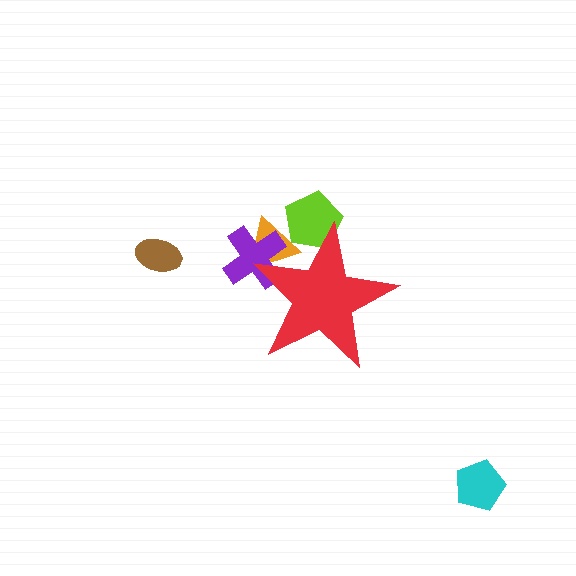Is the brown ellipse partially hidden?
No, the brown ellipse is fully visible.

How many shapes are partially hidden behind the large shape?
3 shapes are partially hidden.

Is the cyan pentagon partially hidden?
No, the cyan pentagon is fully visible.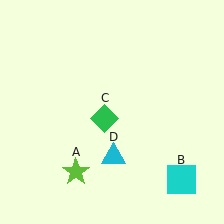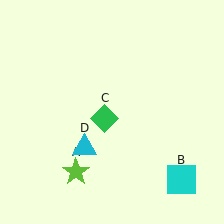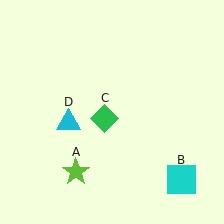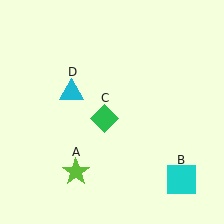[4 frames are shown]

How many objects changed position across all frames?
1 object changed position: cyan triangle (object D).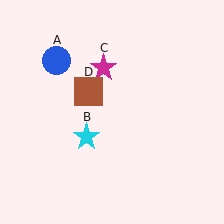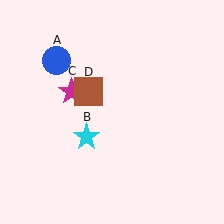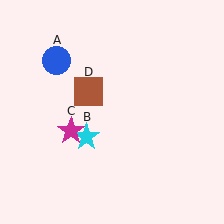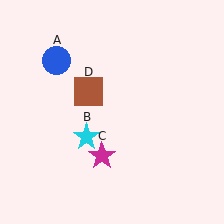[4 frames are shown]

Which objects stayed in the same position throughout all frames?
Blue circle (object A) and cyan star (object B) and brown square (object D) remained stationary.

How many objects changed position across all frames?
1 object changed position: magenta star (object C).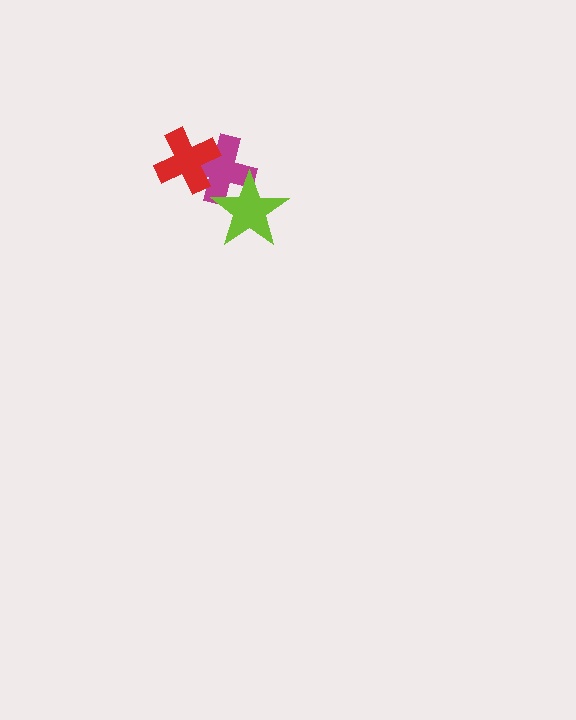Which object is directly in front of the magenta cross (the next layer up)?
The lime star is directly in front of the magenta cross.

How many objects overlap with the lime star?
1 object overlaps with the lime star.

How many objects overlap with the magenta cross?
2 objects overlap with the magenta cross.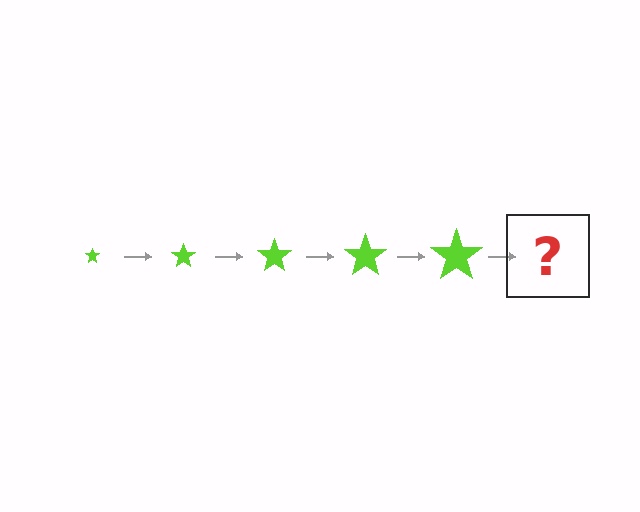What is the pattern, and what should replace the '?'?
The pattern is that the star gets progressively larger each step. The '?' should be a lime star, larger than the previous one.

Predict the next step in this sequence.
The next step is a lime star, larger than the previous one.